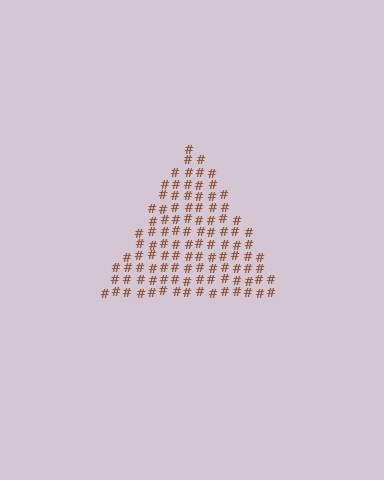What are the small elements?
The small elements are hash symbols.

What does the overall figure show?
The overall figure shows a triangle.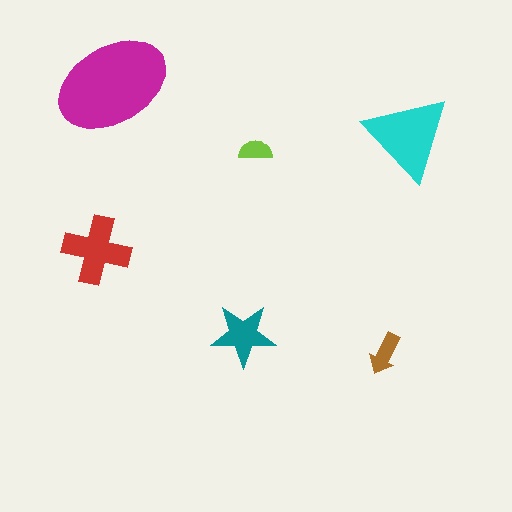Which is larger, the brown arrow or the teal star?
The teal star.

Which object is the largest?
The magenta ellipse.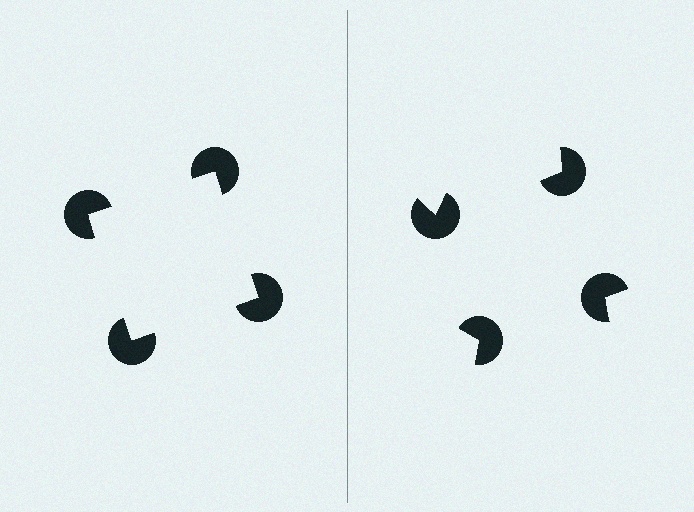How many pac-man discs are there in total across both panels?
8 — 4 on each side.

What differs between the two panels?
The pac-man discs are positioned identically on both sides; only the wedge orientations differ. On the left they align to a square; on the right they are misaligned.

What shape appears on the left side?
An illusory square.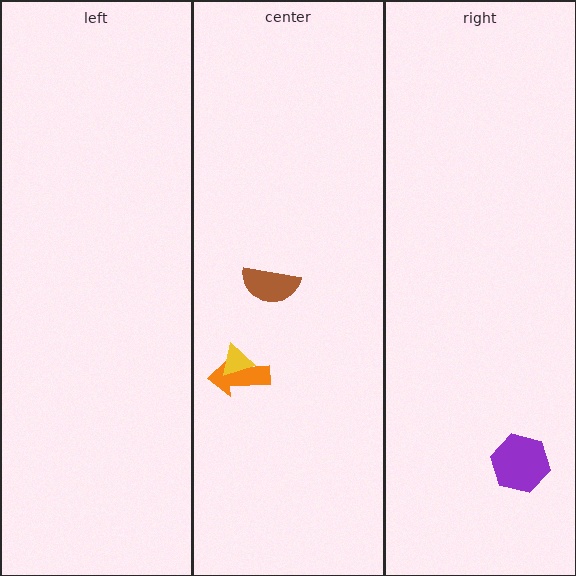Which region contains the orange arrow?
The center region.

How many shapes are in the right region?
1.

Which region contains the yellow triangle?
The center region.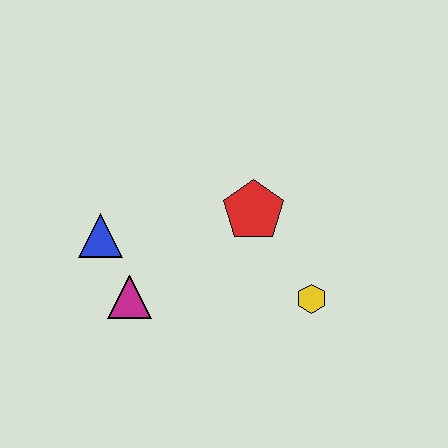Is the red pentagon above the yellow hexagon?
Yes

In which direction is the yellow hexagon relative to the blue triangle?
The yellow hexagon is to the right of the blue triangle.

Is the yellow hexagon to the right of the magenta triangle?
Yes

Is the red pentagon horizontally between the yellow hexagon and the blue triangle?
Yes